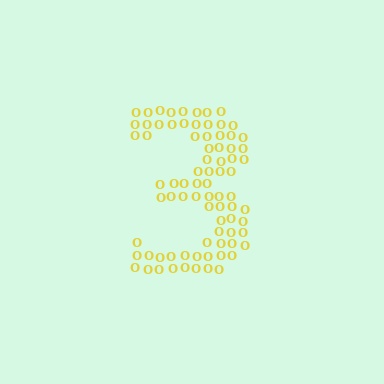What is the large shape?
The large shape is the digit 3.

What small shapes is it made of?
It is made of small letter O's.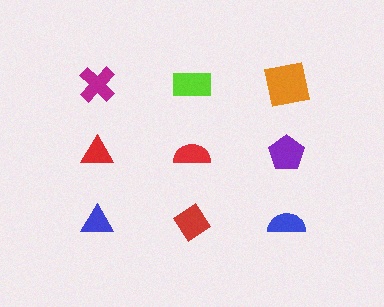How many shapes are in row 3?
3 shapes.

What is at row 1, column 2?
A lime rectangle.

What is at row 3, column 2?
A red diamond.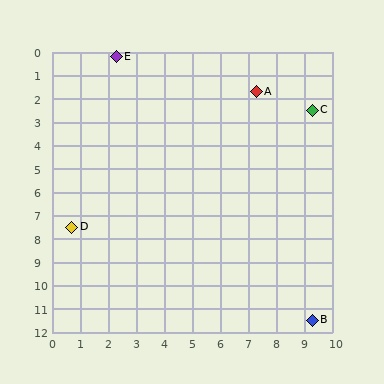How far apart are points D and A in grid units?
Points D and A are about 8.8 grid units apart.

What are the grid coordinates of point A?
Point A is at approximately (7.3, 1.7).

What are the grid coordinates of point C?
Point C is at approximately (9.3, 2.5).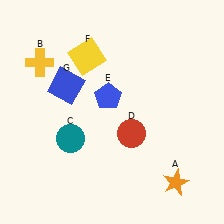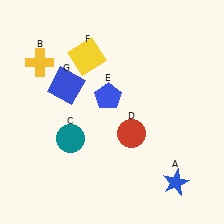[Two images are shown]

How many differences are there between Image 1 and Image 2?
There is 1 difference between the two images.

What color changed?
The star (A) changed from orange in Image 1 to blue in Image 2.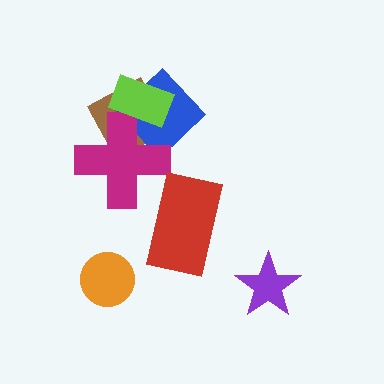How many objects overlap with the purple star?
0 objects overlap with the purple star.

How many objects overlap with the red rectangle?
0 objects overlap with the red rectangle.